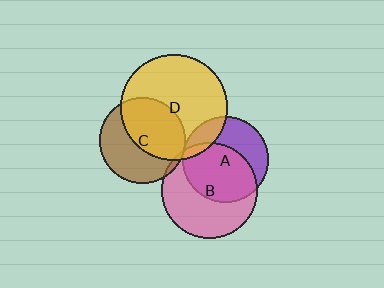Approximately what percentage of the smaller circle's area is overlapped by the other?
Approximately 15%.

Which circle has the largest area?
Circle D (yellow).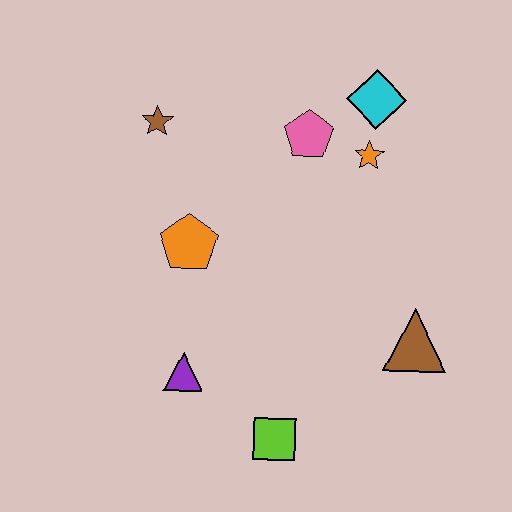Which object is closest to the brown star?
The orange pentagon is closest to the brown star.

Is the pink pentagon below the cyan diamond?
Yes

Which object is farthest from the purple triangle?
The cyan diamond is farthest from the purple triangle.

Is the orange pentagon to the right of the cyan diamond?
No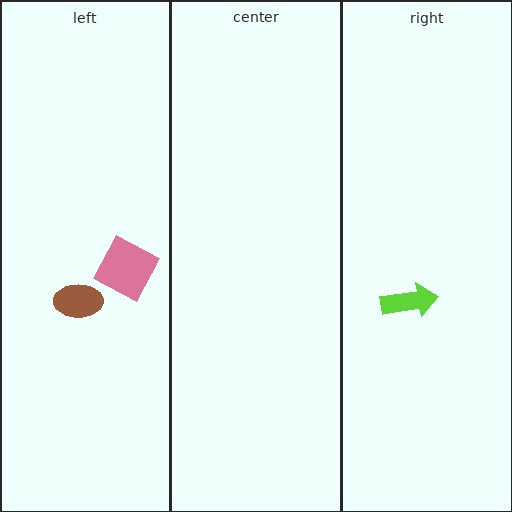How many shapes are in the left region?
2.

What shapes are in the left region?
The pink square, the brown ellipse.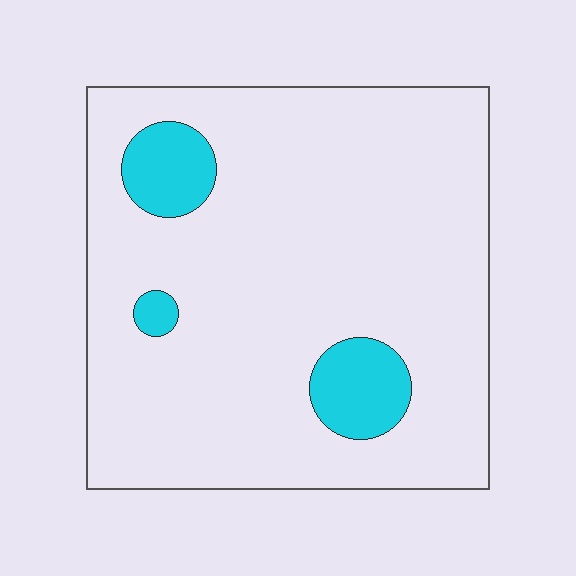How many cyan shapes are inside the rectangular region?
3.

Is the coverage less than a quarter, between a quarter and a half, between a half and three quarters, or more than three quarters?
Less than a quarter.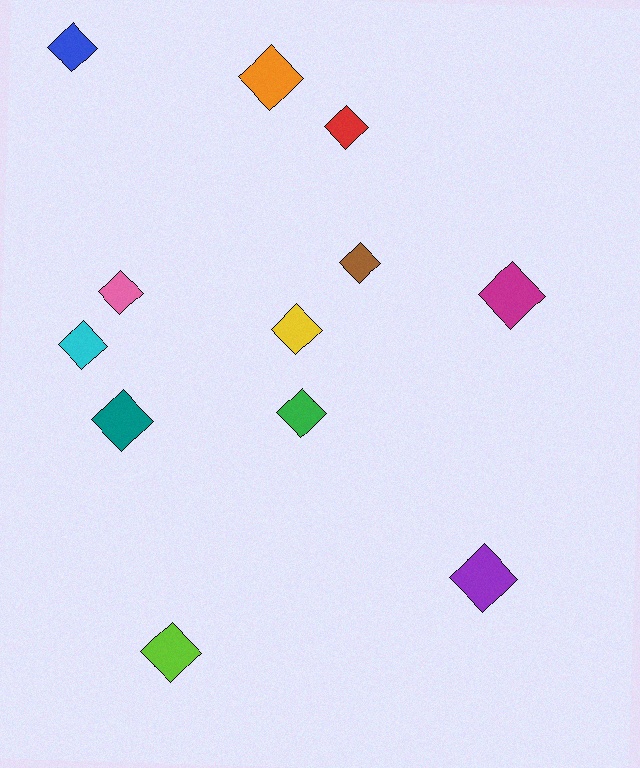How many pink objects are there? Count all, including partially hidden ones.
There is 1 pink object.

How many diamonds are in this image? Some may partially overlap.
There are 12 diamonds.